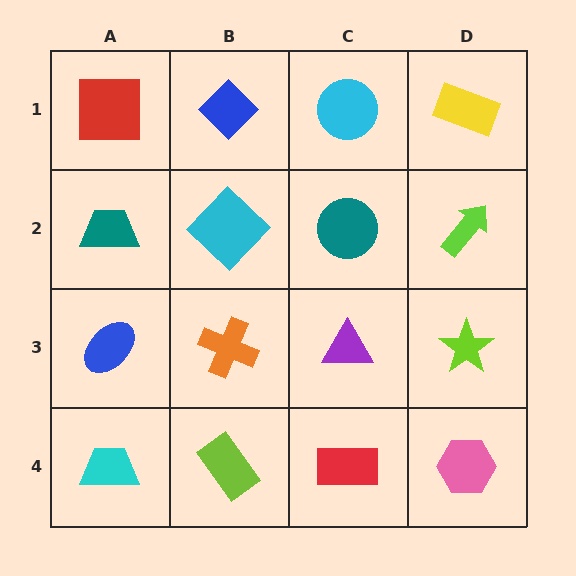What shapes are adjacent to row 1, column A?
A teal trapezoid (row 2, column A), a blue diamond (row 1, column B).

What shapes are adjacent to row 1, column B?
A cyan diamond (row 2, column B), a red square (row 1, column A), a cyan circle (row 1, column C).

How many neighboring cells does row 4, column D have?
2.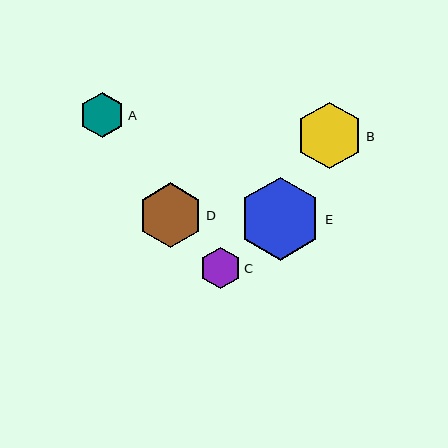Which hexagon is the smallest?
Hexagon C is the smallest with a size of approximately 42 pixels.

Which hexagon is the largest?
Hexagon E is the largest with a size of approximately 83 pixels.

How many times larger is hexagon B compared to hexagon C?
Hexagon B is approximately 1.6 times the size of hexagon C.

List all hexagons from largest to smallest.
From largest to smallest: E, B, D, A, C.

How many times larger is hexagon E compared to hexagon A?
Hexagon E is approximately 1.8 times the size of hexagon A.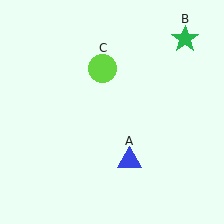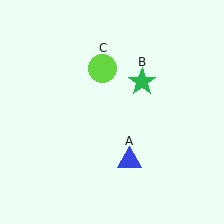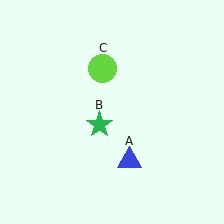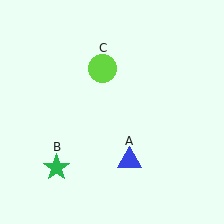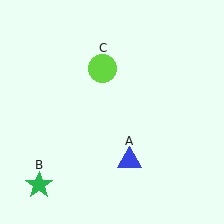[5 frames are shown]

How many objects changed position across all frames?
1 object changed position: green star (object B).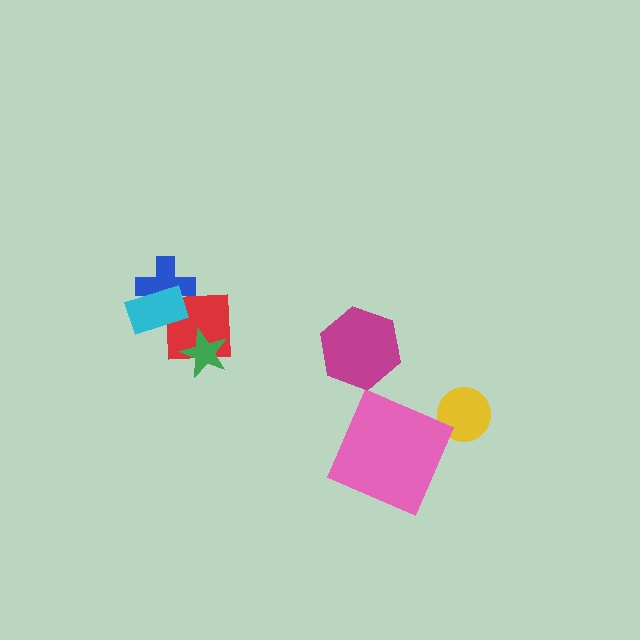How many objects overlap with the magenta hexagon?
0 objects overlap with the magenta hexagon.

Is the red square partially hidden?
Yes, it is partially covered by another shape.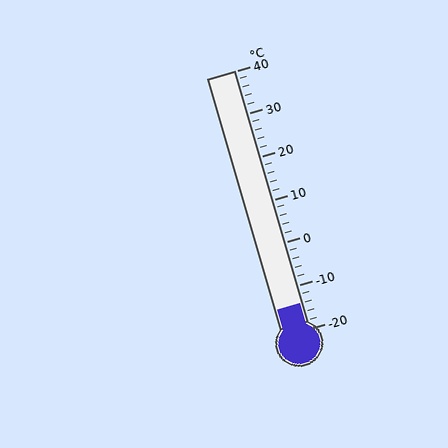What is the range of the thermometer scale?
The thermometer scale ranges from -20°C to 40°C.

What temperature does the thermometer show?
The thermometer shows approximately -14°C.